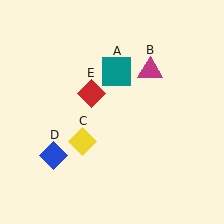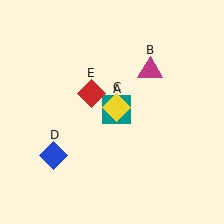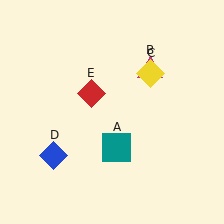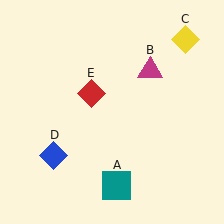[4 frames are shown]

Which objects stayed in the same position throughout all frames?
Magenta triangle (object B) and blue diamond (object D) and red diamond (object E) remained stationary.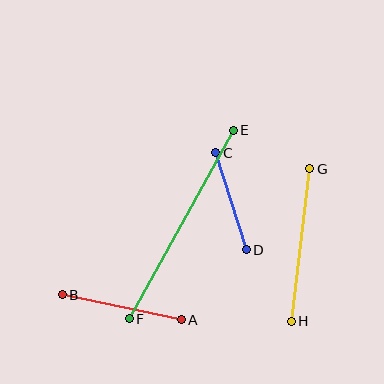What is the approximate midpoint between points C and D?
The midpoint is at approximately (231, 201) pixels.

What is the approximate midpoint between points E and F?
The midpoint is at approximately (181, 225) pixels.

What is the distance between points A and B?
The distance is approximately 122 pixels.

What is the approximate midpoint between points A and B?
The midpoint is at approximately (122, 307) pixels.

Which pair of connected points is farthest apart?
Points E and F are farthest apart.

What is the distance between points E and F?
The distance is approximately 216 pixels.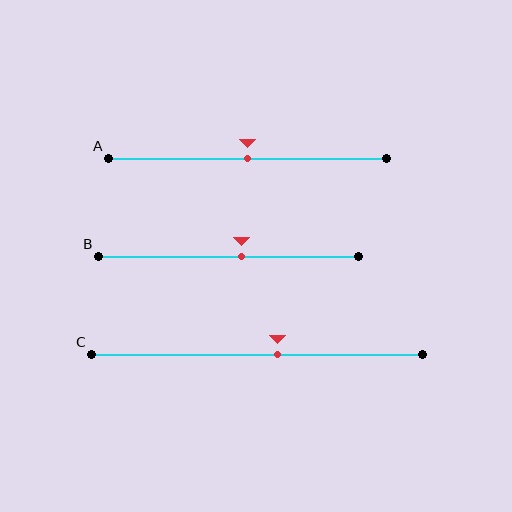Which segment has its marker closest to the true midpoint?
Segment A has its marker closest to the true midpoint.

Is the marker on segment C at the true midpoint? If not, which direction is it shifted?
No, the marker on segment C is shifted to the right by about 6% of the segment length.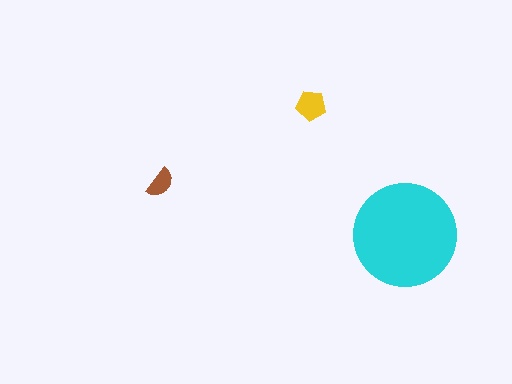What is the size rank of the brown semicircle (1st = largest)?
3rd.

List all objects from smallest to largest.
The brown semicircle, the yellow pentagon, the cyan circle.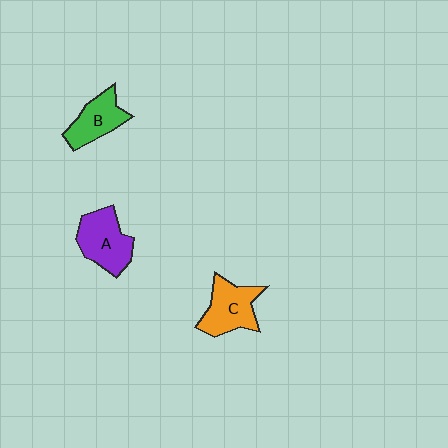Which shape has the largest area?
Shape A (purple).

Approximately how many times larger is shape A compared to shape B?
Approximately 1.3 times.